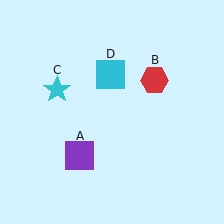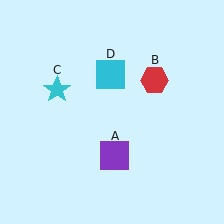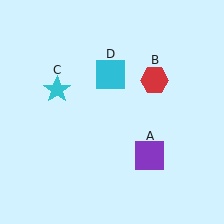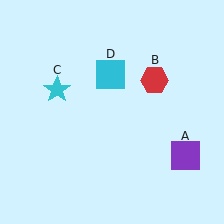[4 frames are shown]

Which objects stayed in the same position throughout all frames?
Red hexagon (object B) and cyan star (object C) and cyan square (object D) remained stationary.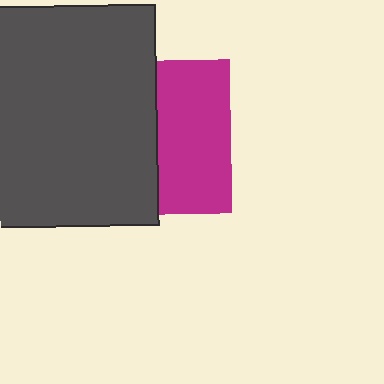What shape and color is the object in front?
The object in front is a dark gray square.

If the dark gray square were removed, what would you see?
You would see the complete magenta square.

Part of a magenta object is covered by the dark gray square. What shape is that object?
It is a square.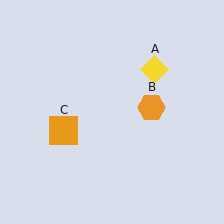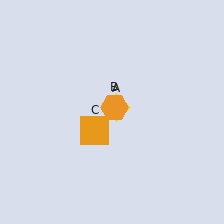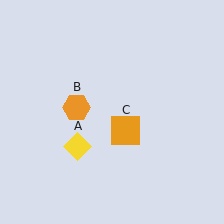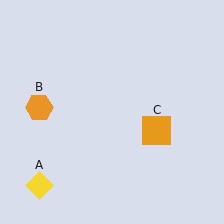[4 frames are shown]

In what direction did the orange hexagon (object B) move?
The orange hexagon (object B) moved left.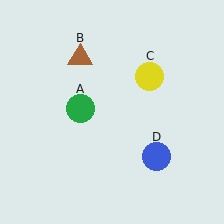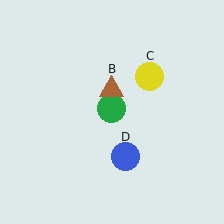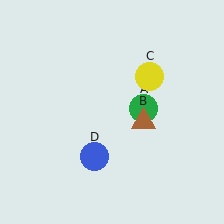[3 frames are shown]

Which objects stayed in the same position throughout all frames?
Yellow circle (object C) remained stationary.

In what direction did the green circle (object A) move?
The green circle (object A) moved right.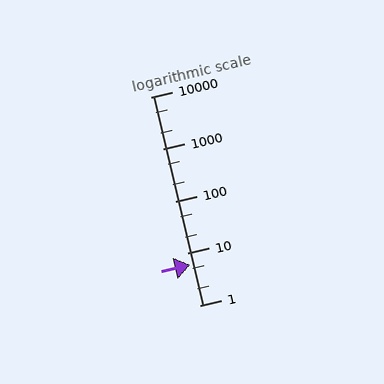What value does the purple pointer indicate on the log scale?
The pointer indicates approximately 6.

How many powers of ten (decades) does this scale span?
The scale spans 4 decades, from 1 to 10000.